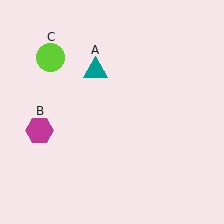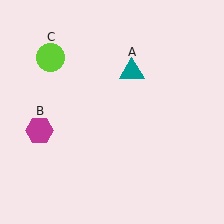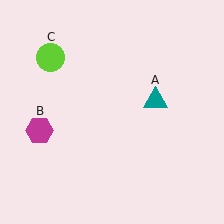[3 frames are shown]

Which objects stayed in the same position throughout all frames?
Magenta hexagon (object B) and lime circle (object C) remained stationary.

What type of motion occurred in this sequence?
The teal triangle (object A) rotated clockwise around the center of the scene.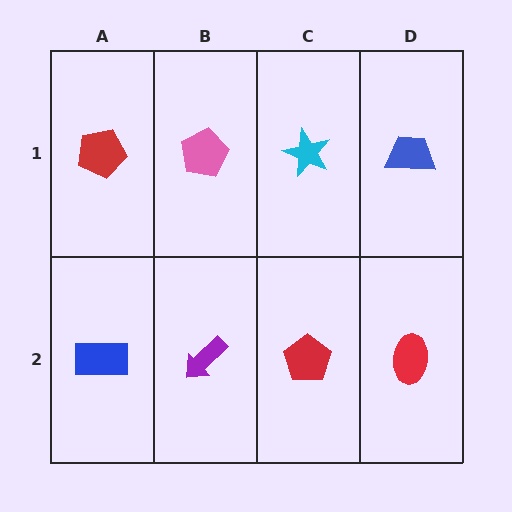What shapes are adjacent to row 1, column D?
A red ellipse (row 2, column D), a cyan star (row 1, column C).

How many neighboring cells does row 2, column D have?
2.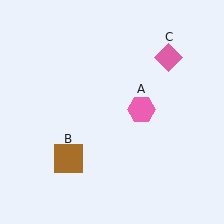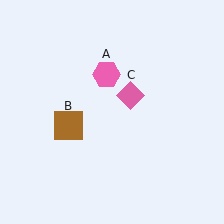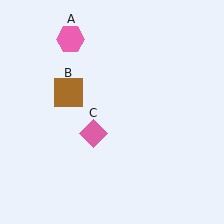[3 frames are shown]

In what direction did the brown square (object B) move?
The brown square (object B) moved up.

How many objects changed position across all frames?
3 objects changed position: pink hexagon (object A), brown square (object B), pink diamond (object C).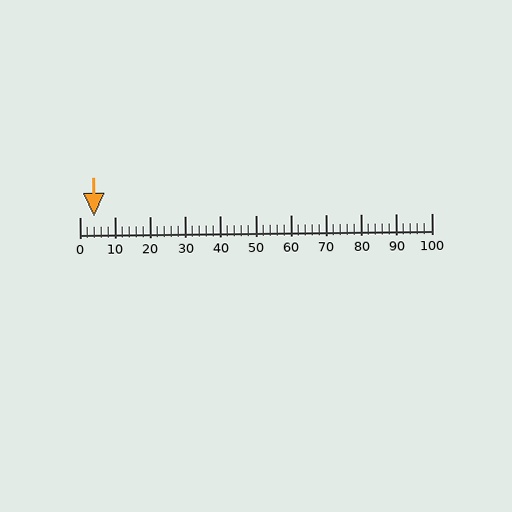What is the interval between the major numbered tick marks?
The major tick marks are spaced 10 units apart.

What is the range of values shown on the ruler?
The ruler shows values from 0 to 100.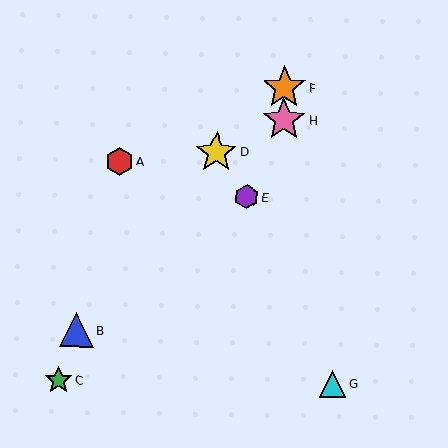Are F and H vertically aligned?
Yes, both are at x≈284.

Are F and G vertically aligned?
No, F is at x≈284 and G is at x≈333.